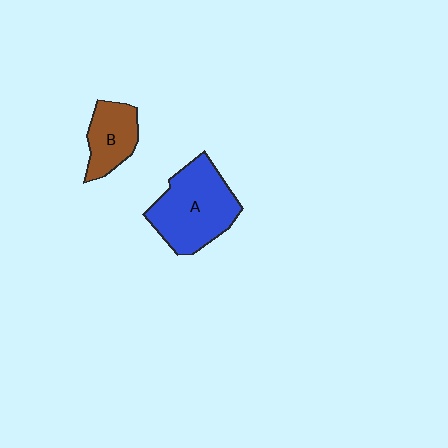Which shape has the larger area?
Shape A (blue).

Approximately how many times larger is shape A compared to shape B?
Approximately 1.8 times.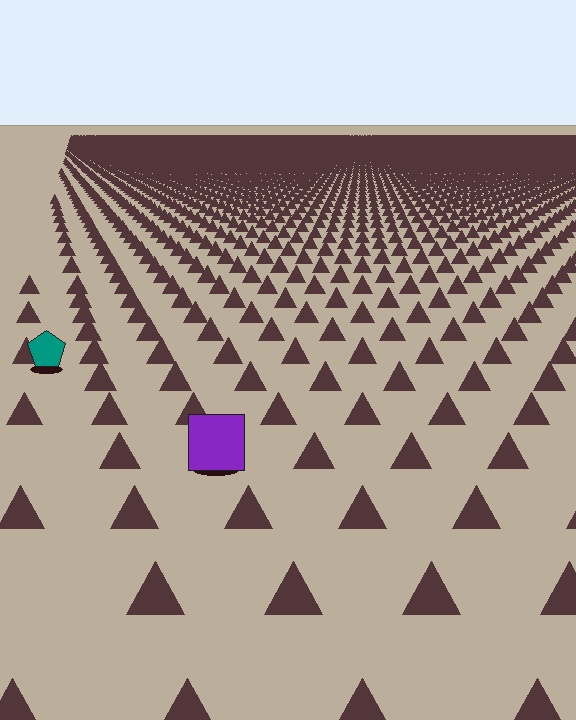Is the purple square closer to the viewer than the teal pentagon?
Yes. The purple square is closer — you can tell from the texture gradient: the ground texture is coarser near it.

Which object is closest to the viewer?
The purple square is closest. The texture marks near it are larger and more spread out.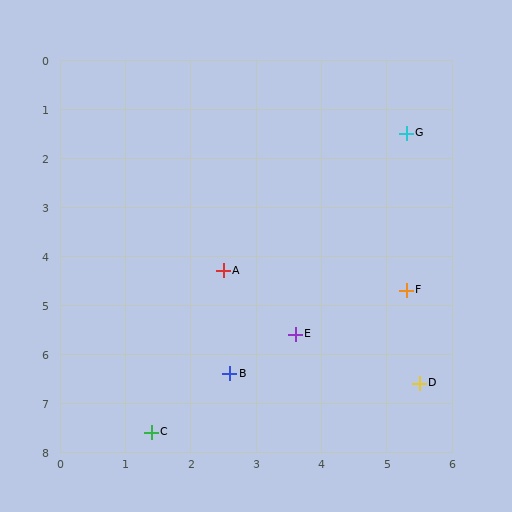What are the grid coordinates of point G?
Point G is at approximately (5.3, 1.5).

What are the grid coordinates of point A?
Point A is at approximately (2.5, 4.3).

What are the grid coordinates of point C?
Point C is at approximately (1.4, 7.6).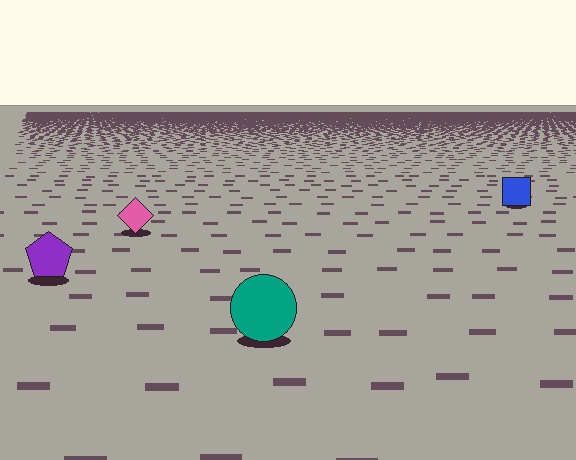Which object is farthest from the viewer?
The blue square is farthest from the viewer. It appears smaller and the ground texture around it is denser.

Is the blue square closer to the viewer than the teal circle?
No. The teal circle is closer — you can tell from the texture gradient: the ground texture is coarser near it.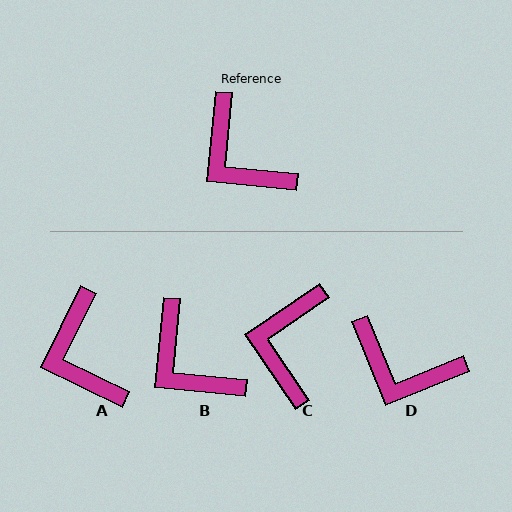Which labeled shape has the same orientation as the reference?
B.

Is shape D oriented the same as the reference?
No, it is off by about 28 degrees.